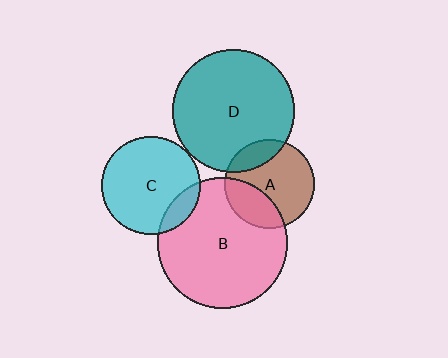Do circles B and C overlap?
Yes.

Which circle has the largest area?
Circle B (pink).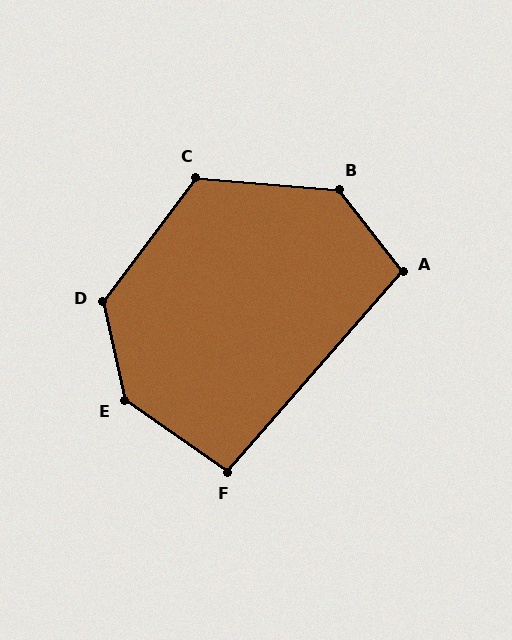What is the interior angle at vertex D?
Approximately 131 degrees (obtuse).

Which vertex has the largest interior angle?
E, at approximately 137 degrees.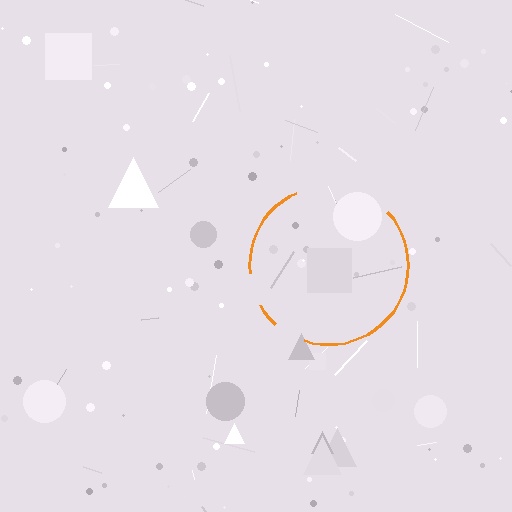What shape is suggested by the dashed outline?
The dashed outline suggests a circle.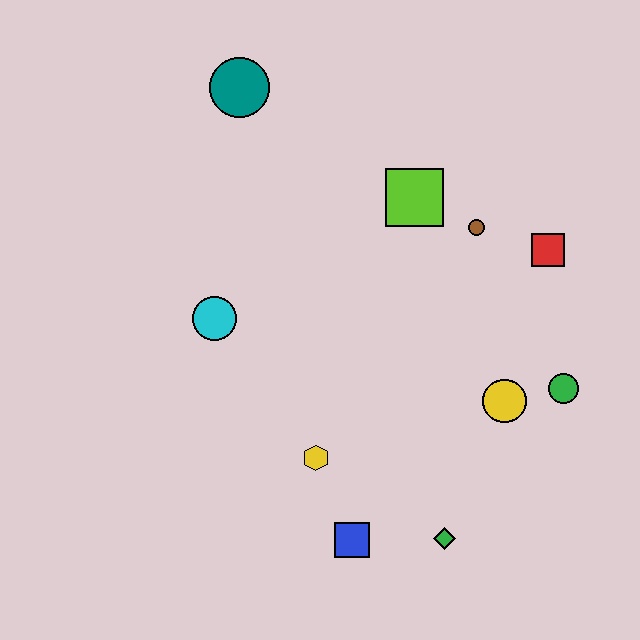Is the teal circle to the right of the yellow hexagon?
No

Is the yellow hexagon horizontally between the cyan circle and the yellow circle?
Yes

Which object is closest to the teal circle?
The lime square is closest to the teal circle.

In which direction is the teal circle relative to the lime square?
The teal circle is to the left of the lime square.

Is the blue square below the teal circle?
Yes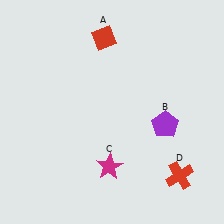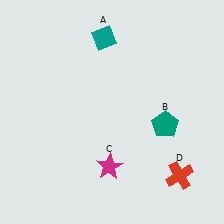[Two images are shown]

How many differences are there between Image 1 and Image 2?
There are 2 differences between the two images.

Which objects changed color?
A changed from red to teal. B changed from purple to teal.